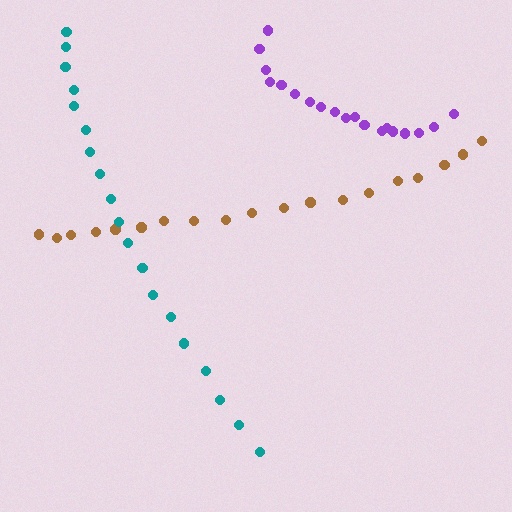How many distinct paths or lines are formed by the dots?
There are 3 distinct paths.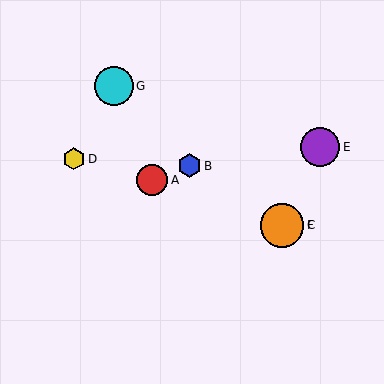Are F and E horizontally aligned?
No, F is at y≈225 and E is at y≈147.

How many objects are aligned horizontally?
2 objects (C, F) are aligned horizontally.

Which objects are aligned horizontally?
Objects C, F are aligned horizontally.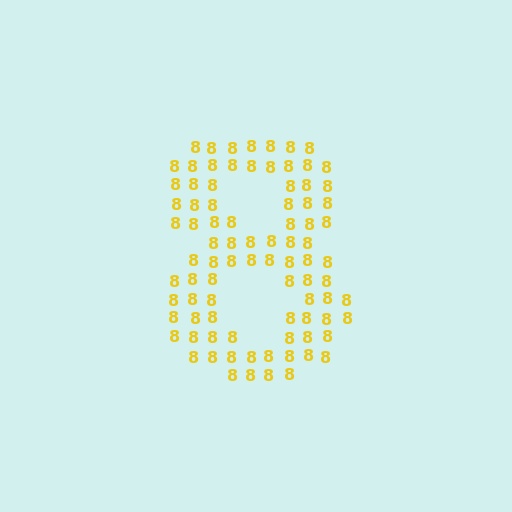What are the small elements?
The small elements are digit 8's.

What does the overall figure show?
The overall figure shows the digit 8.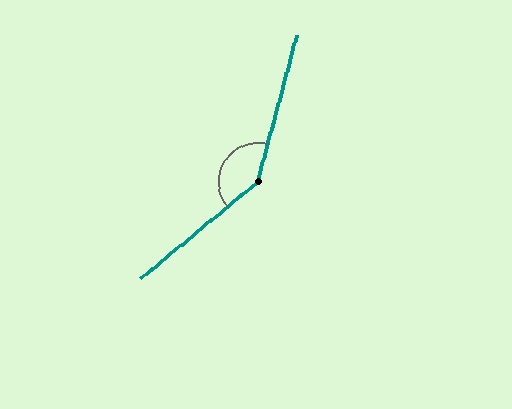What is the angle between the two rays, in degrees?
Approximately 144 degrees.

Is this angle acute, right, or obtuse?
It is obtuse.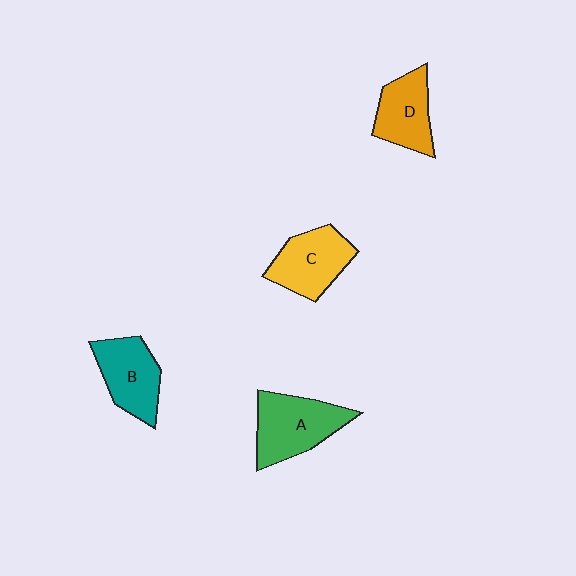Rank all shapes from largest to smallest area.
From largest to smallest: A (green), C (yellow), B (teal), D (orange).